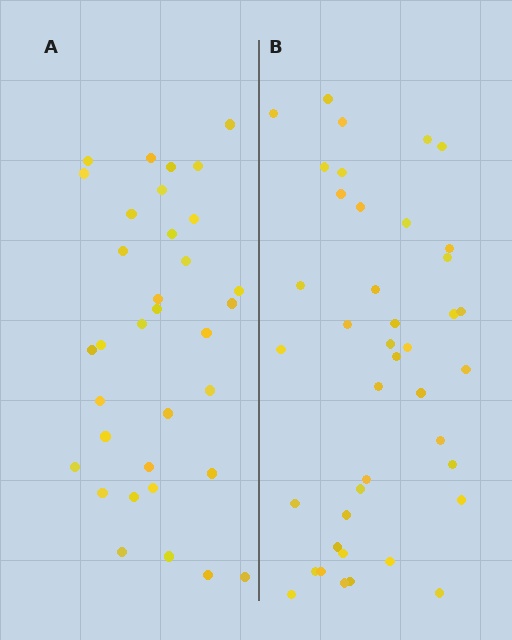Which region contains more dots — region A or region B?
Region B (the right region) has more dots.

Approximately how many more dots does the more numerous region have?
Region B has roughly 8 or so more dots than region A.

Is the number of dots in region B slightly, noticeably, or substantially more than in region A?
Region B has only slightly more — the two regions are fairly close. The ratio is roughly 1.2 to 1.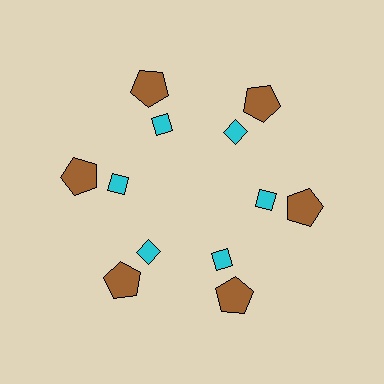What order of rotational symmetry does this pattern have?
This pattern has 6-fold rotational symmetry.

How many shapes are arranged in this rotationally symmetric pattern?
There are 12 shapes, arranged in 6 groups of 2.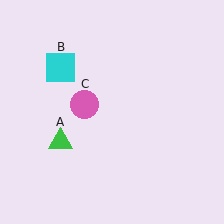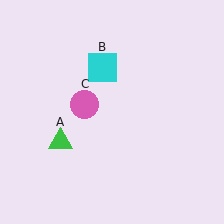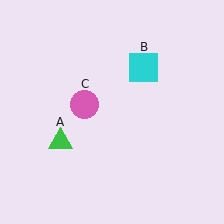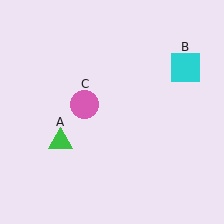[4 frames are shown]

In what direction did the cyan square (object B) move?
The cyan square (object B) moved right.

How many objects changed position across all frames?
1 object changed position: cyan square (object B).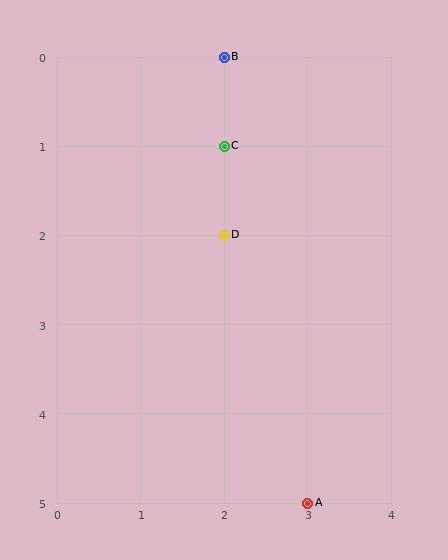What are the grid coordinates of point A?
Point A is at grid coordinates (3, 5).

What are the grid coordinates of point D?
Point D is at grid coordinates (2, 2).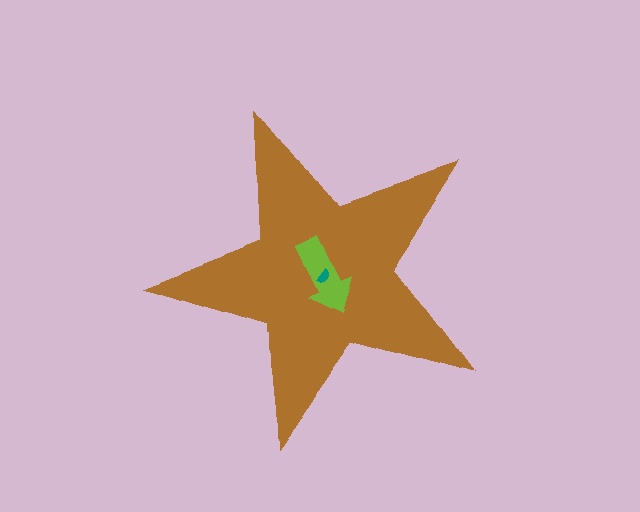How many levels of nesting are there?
3.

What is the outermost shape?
The brown star.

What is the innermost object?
The teal semicircle.